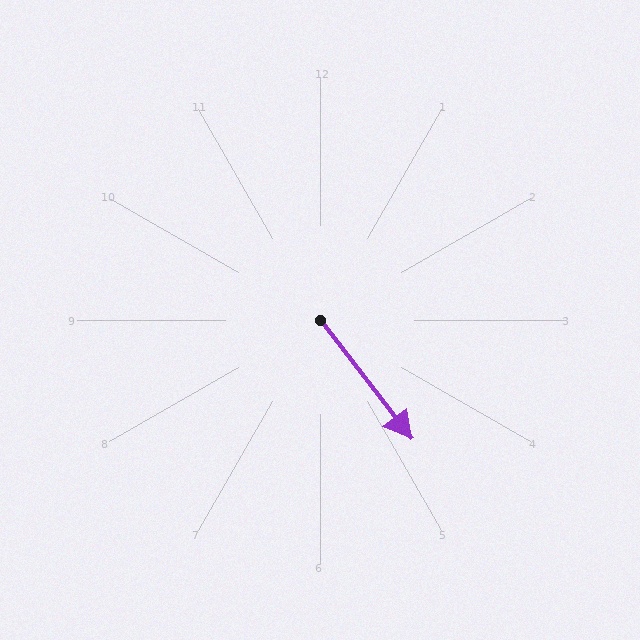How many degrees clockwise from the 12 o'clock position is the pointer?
Approximately 143 degrees.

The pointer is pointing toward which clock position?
Roughly 5 o'clock.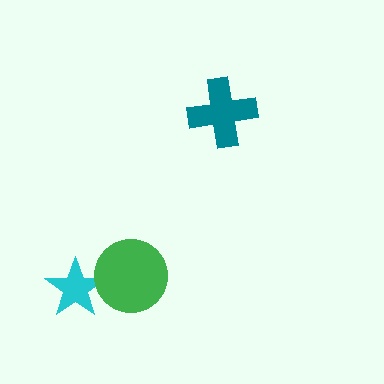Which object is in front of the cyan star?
The green circle is in front of the cyan star.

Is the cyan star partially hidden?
Yes, it is partially covered by another shape.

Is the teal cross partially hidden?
No, no other shape covers it.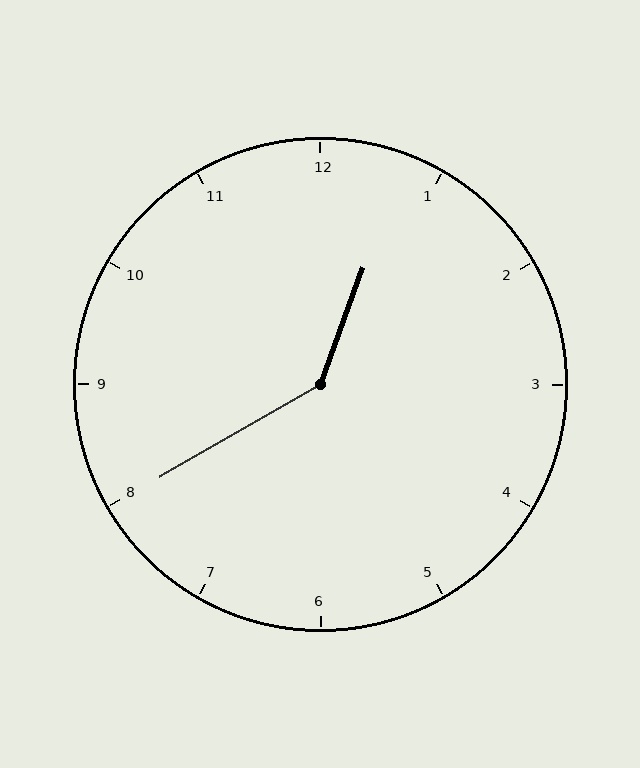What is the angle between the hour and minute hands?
Approximately 140 degrees.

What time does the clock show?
12:40.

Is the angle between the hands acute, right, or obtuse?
It is obtuse.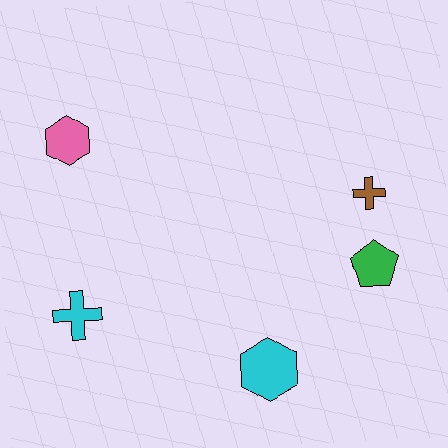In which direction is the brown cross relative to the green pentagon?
The brown cross is above the green pentagon.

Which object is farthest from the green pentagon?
The pink hexagon is farthest from the green pentagon.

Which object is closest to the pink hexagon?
The cyan cross is closest to the pink hexagon.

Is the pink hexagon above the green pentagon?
Yes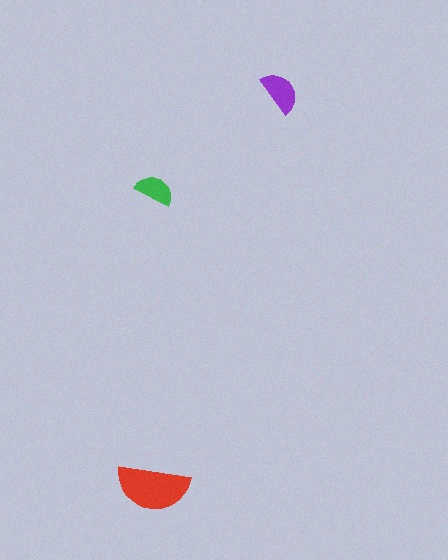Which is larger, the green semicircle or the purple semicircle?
The purple one.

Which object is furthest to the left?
The red semicircle is leftmost.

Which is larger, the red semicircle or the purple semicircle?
The red one.